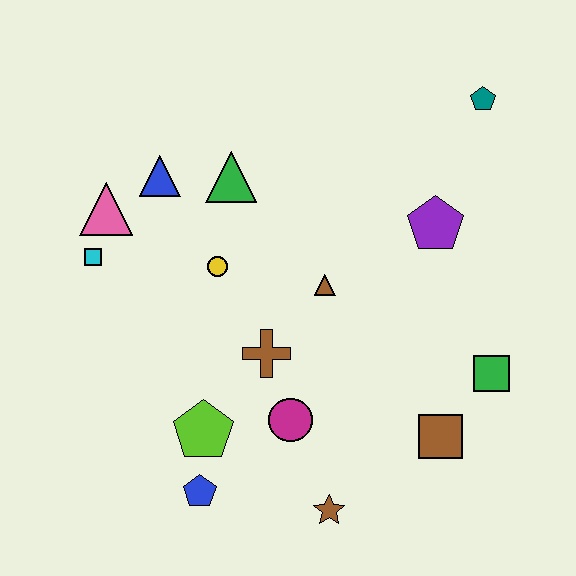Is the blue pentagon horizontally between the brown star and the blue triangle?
Yes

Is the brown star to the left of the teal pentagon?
Yes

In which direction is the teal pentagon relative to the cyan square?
The teal pentagon is to the right of the cyan square.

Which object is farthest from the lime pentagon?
The teal pentagon is farthest from the lime pentagon.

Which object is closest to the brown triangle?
The brown cross is closest to the brown triangle.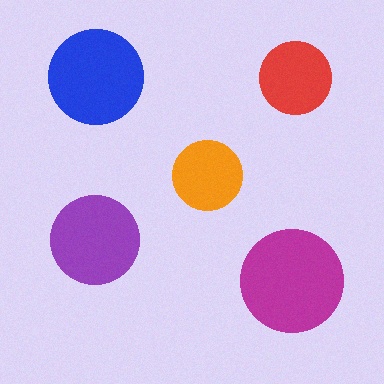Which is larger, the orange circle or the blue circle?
The blue one.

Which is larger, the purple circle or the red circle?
The purple one.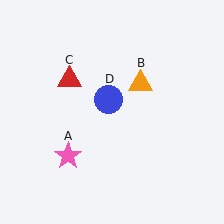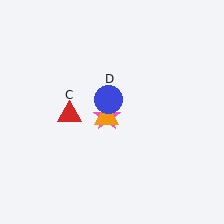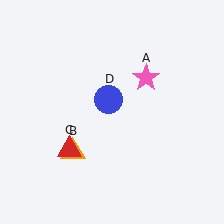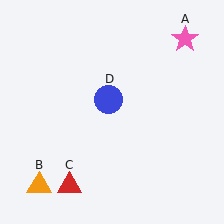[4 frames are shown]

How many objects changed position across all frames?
3 objects changed position: pink star (object A), orange triangle (object B), red triangle (object C).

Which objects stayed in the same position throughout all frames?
Blue circle (object D) remained stationary.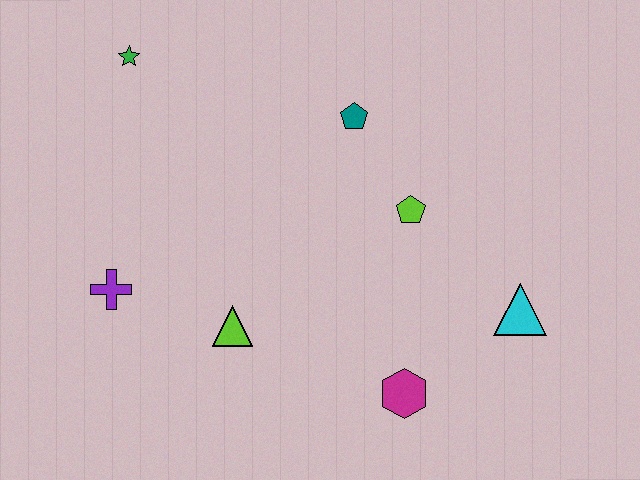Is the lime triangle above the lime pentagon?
No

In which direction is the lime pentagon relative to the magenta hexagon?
The lime pentagon is above the magenta hexagon.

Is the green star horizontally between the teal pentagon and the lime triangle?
No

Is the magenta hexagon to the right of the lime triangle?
Yes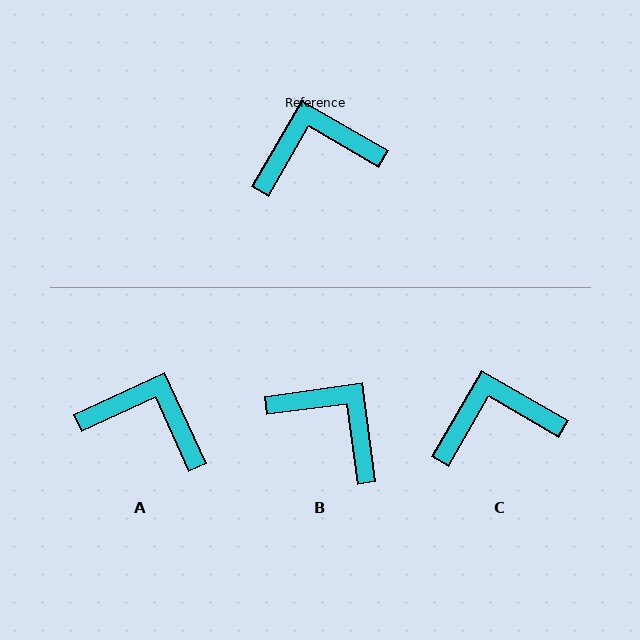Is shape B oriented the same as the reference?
No, it is off by about 52 degrees.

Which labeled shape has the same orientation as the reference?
C.